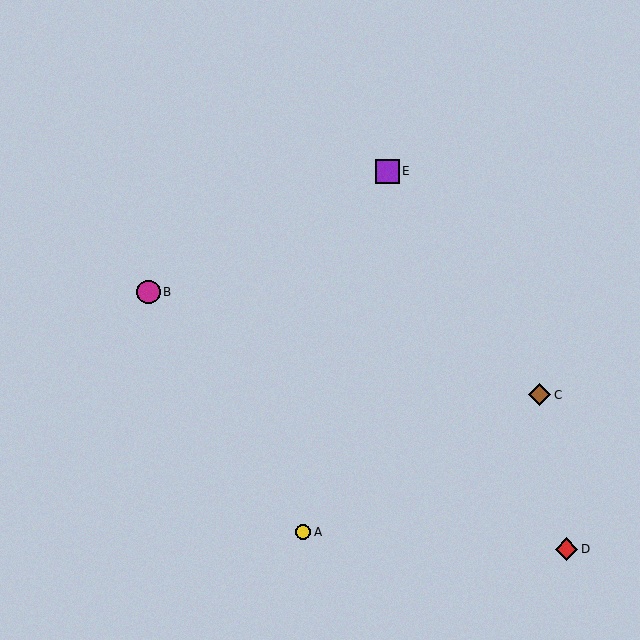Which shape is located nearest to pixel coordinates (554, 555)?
The red diamond (labeled D) at (567, 549) is nearest to that location.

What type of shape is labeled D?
Shape D is a red diamond.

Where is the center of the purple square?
The center of the purple square is at (387, 171).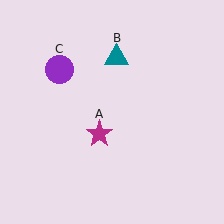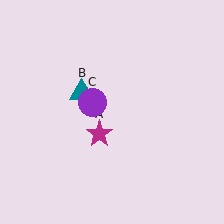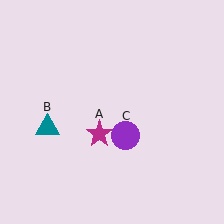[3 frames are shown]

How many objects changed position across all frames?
2 objects changed position: teal triangle (object B), purple circle (object C).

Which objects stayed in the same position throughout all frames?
Magenta star (object A) remained stationary.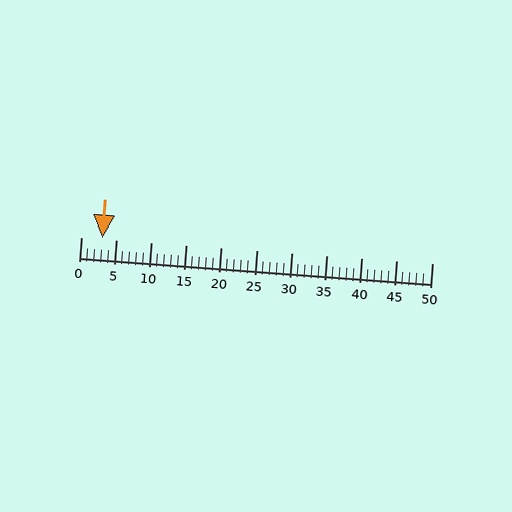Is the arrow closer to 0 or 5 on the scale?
The arrow is closer to 5.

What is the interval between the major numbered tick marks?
The major tick marks are spaced 5 units apart.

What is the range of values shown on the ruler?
The ruler shows values from 0 to 50.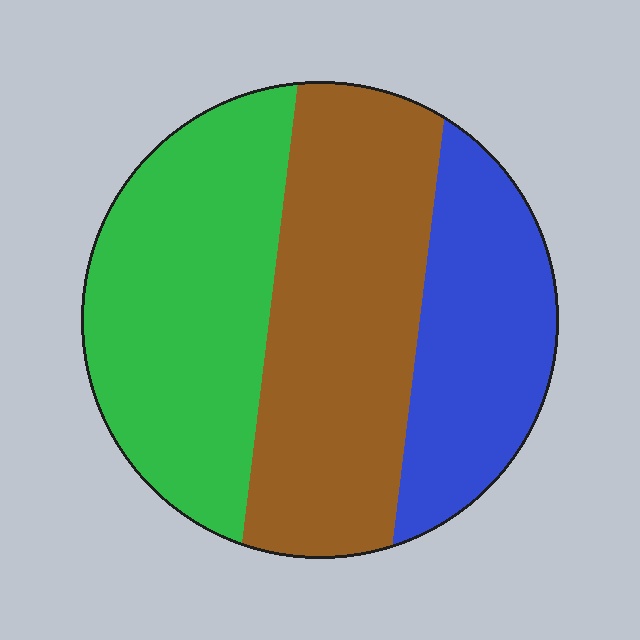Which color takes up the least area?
Blue, at roughly 25%.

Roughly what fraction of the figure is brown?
Brown covers around 40% of the figure.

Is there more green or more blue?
Green.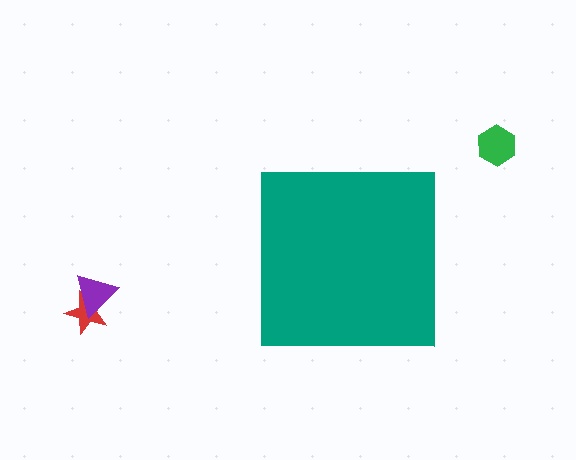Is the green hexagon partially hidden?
No, the green hexagon is fully visible.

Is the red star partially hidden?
No, the red star is fully visible.